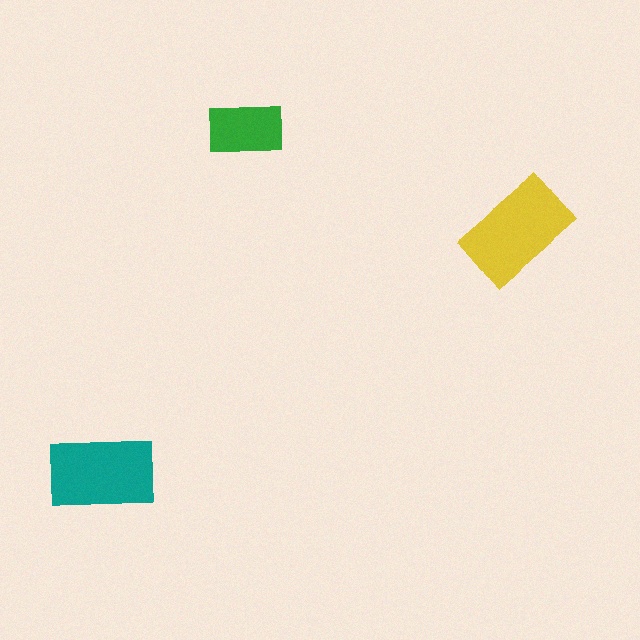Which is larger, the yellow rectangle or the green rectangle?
The yellow one.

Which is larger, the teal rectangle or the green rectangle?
The teal one.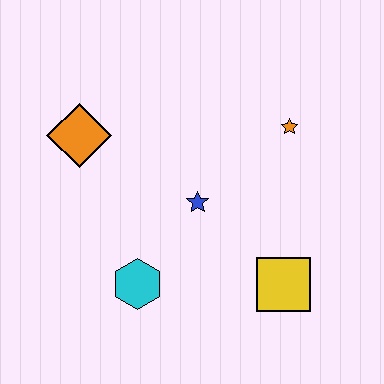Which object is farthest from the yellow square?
The orange diamond is farthest from the yellow square.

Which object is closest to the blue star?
The cyan hexagon is closest to the blue star.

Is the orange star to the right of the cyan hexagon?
Yes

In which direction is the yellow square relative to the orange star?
The yellow square is below the orange star.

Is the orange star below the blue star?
No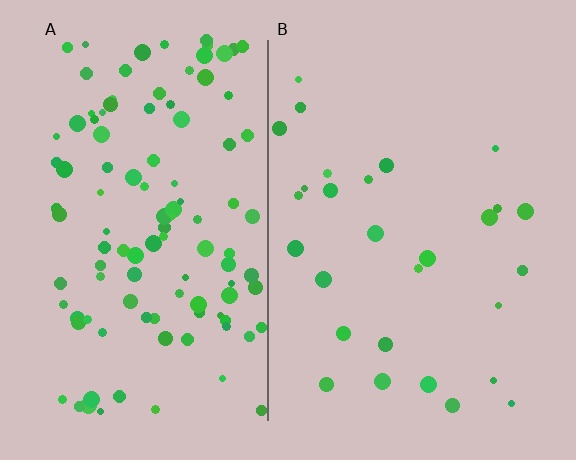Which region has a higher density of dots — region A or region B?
A (the left).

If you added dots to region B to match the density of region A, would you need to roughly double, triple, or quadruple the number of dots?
Approximately quadruple.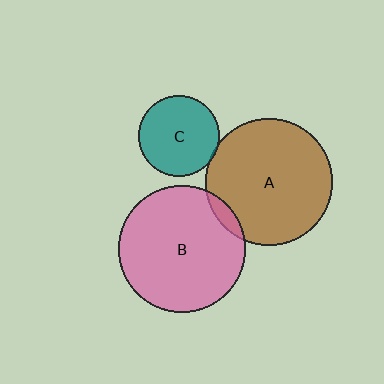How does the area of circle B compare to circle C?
Approximately 2.5 times.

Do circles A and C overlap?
Yes.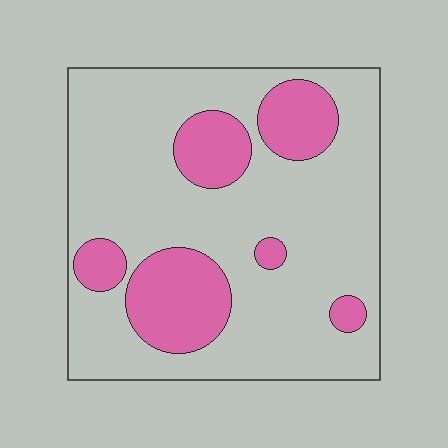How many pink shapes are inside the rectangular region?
6.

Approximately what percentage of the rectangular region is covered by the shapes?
Approximately 25%.